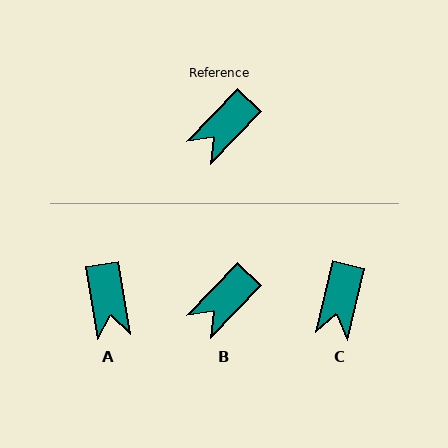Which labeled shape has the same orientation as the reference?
B.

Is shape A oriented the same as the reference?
No, it is off by about 54 degrees.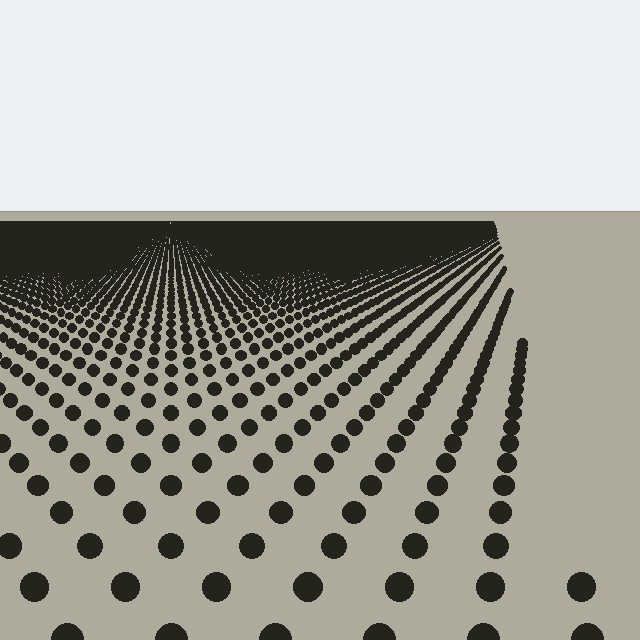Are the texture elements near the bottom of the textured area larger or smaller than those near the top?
Larger. Near the bottom, elements are closer to the viewer and appear at a bigger on-screen size.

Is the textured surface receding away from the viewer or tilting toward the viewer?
The surface is receding away from the viewer. Texture elements get smaller and denser toward the top.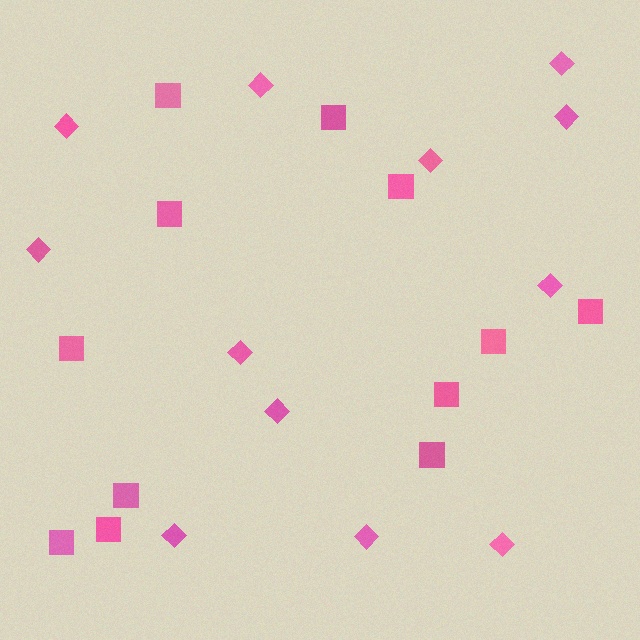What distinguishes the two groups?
There are 2 groups: one group of diamonds (12) and one group of squares (12).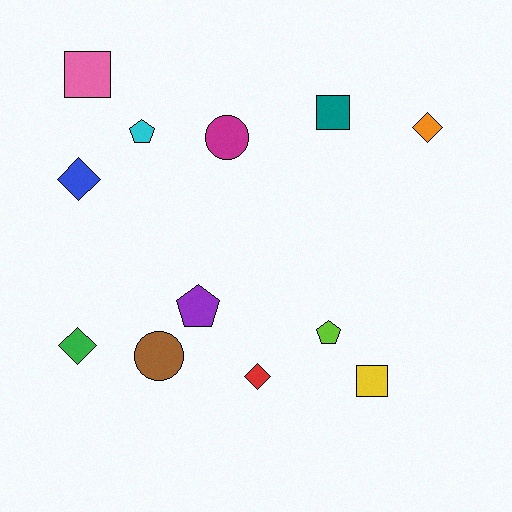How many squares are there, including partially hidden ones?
There are 3 squares.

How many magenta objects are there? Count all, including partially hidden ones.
There is 1 magenta object.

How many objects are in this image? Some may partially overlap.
There are 12 objects.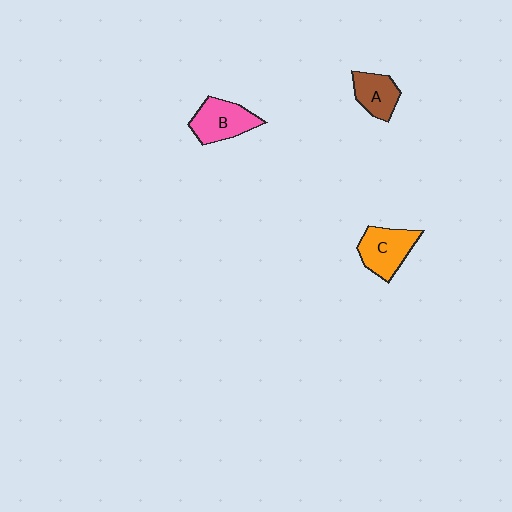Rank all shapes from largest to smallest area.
From largest to smallest: C (orange), B (pink), A (brown).